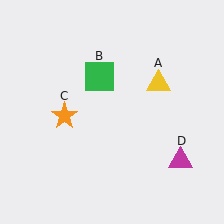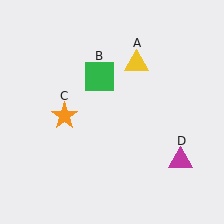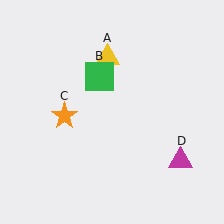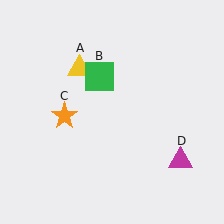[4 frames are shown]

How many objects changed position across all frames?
1 object changed position: yellow triangle (object A).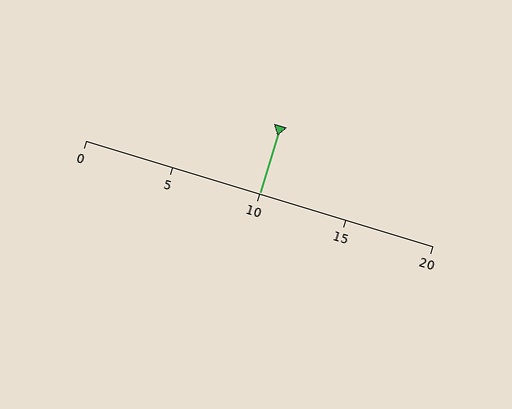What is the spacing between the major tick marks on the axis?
The major ticks are spaced 5 apart.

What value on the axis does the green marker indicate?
The marker indicates approximately 10.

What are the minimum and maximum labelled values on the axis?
The axis runs from 0 to 20.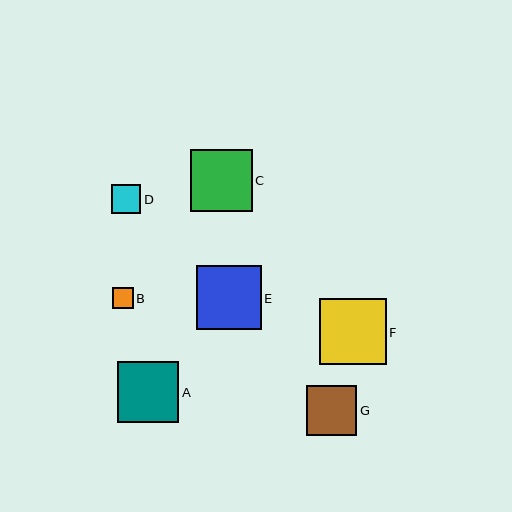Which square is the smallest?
Square B is the smallest with a size of approximately 21 pixels.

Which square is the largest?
Square F is the largest with a size of approximately 66 pixels.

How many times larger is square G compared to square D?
Square G is approximately 1.7 times the size of square D.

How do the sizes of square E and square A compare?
Square E and square A are approximately the same size.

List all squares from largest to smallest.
From largest to smallest: F, E, C, A, G, D, B.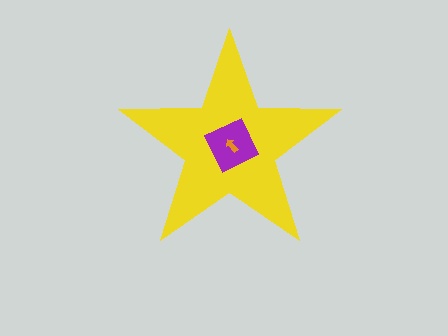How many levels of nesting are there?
3.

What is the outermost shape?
The yellow star.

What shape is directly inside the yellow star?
The purple diamond.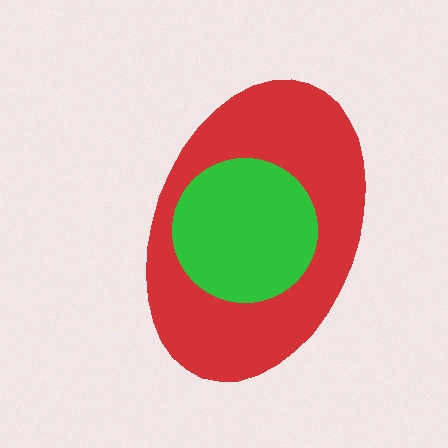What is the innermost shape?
The green circle.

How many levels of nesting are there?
2.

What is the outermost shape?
The red ellipse.